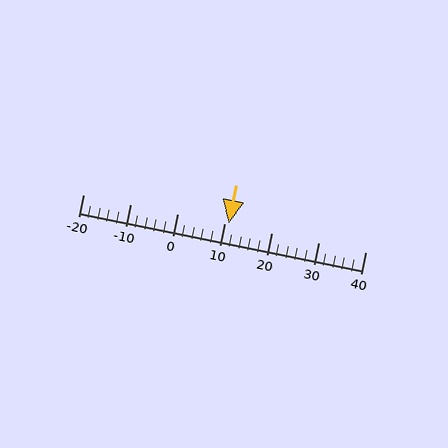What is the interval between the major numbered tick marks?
The major tick marks are spaced 10 units apart.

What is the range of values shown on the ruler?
The ruler shows values from -20 to 40.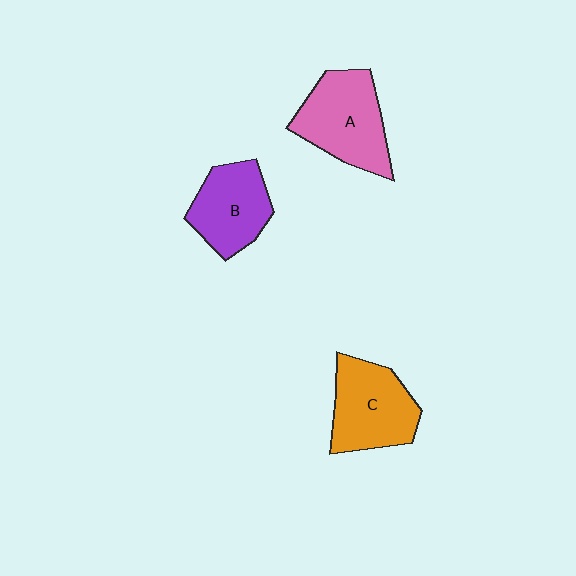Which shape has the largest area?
Shape A (pink).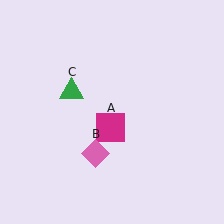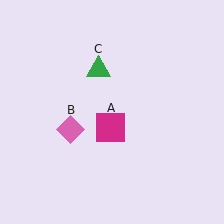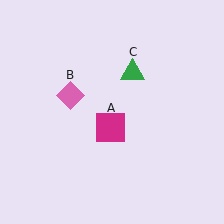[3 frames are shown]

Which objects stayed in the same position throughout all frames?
Magenta square (object A) remained stationary.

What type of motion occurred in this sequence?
The pink diamond (object B), green triangle (object C) rotated clockwise around the center of the scene.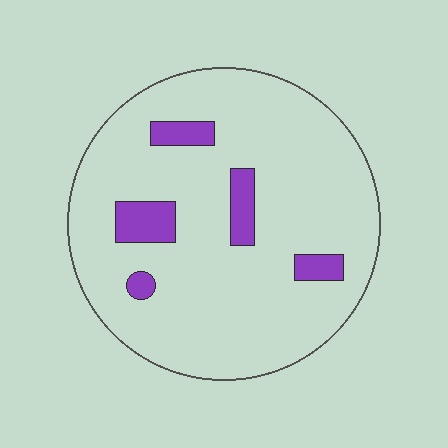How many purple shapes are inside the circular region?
5.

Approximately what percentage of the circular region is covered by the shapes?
Approximately 10%.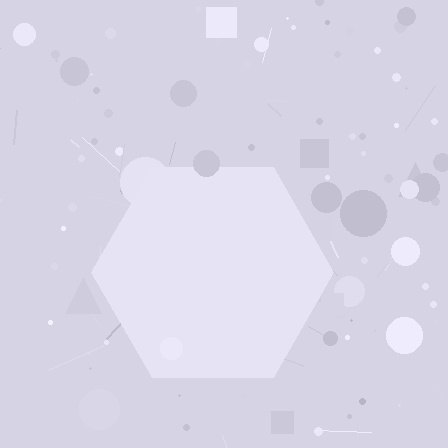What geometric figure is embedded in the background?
A hexagon is embedded in the background.